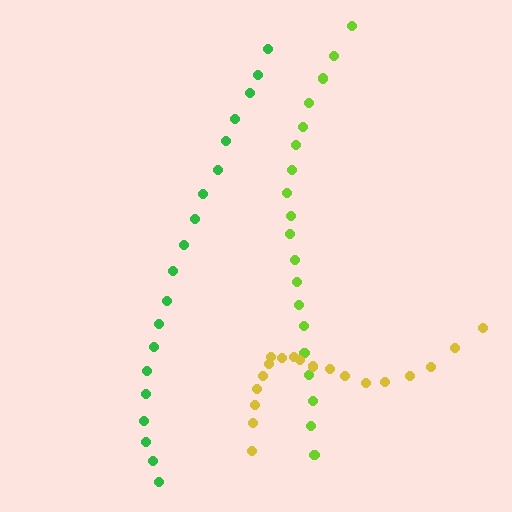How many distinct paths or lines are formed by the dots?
There are 3 distinct paths.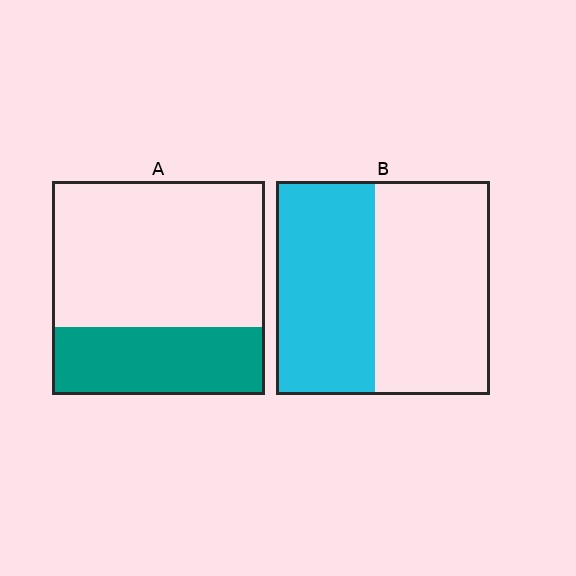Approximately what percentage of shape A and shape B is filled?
A is approximately 30% and B is approximately 45%.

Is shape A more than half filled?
No.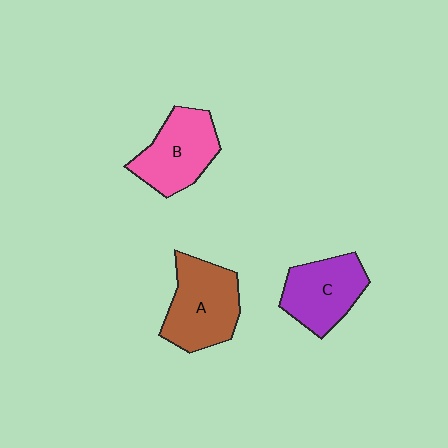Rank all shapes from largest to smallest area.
From largest to smallest: A (brown), B (pink), C (purple).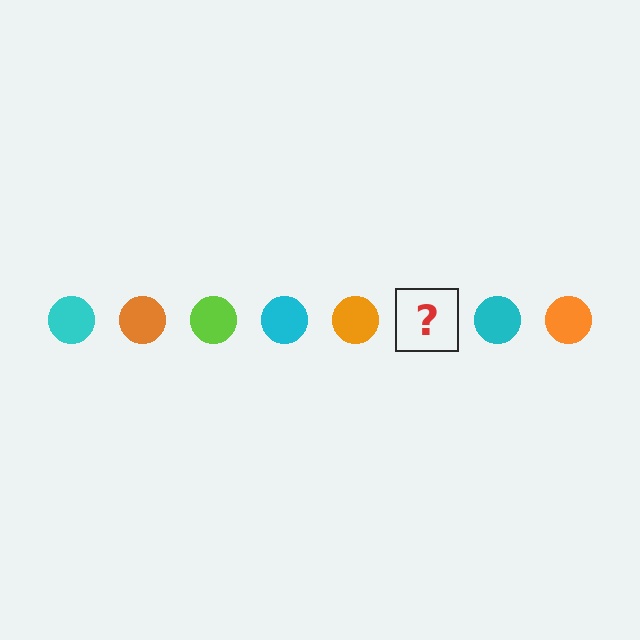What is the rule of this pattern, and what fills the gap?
The rule is that the pattern cycles through cyan, orange, lime circles. The gap should be filled with a lime circle.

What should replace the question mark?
The question mark should be replaced with a lime circle.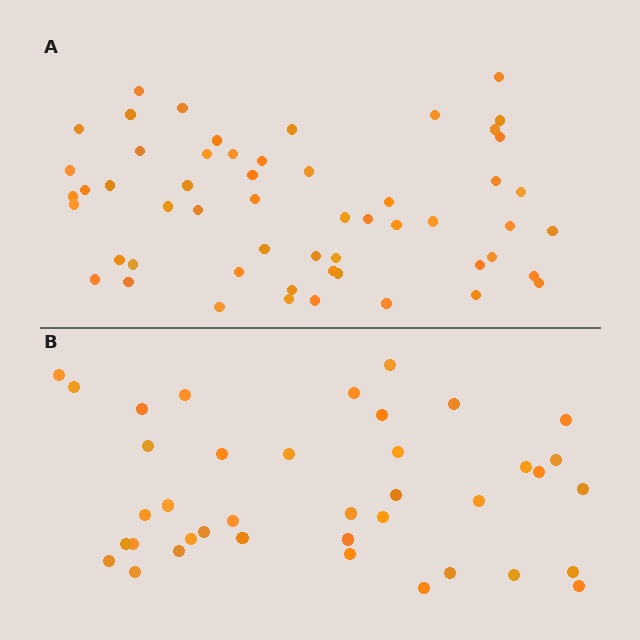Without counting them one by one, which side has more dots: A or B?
Region A (the top region) has more dots.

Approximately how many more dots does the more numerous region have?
Region A has approximately 15 more dots than region B.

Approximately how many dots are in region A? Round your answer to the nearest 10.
About 60 dots. (The exact count is 55, which rounds to 60.)